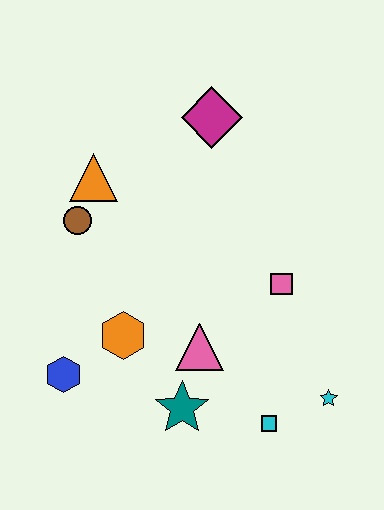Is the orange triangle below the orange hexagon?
No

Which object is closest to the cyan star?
The cyan square is closest to the cyan star.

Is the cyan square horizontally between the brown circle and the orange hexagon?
No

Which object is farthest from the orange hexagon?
The magenta diamond is farthest from the orange hexagon.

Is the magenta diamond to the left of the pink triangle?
No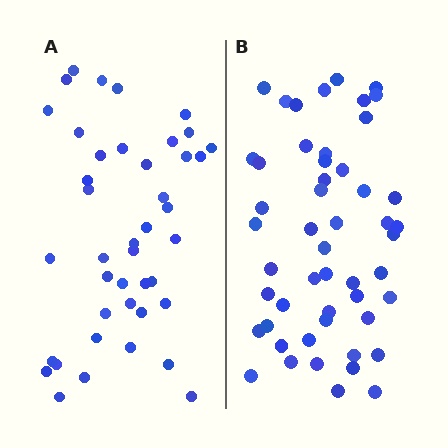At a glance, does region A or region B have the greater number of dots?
Region B (the right region) has more dots.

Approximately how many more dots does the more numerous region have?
Region B has roughly 8 or so more dots than region A.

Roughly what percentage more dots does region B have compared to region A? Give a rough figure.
About 20% more.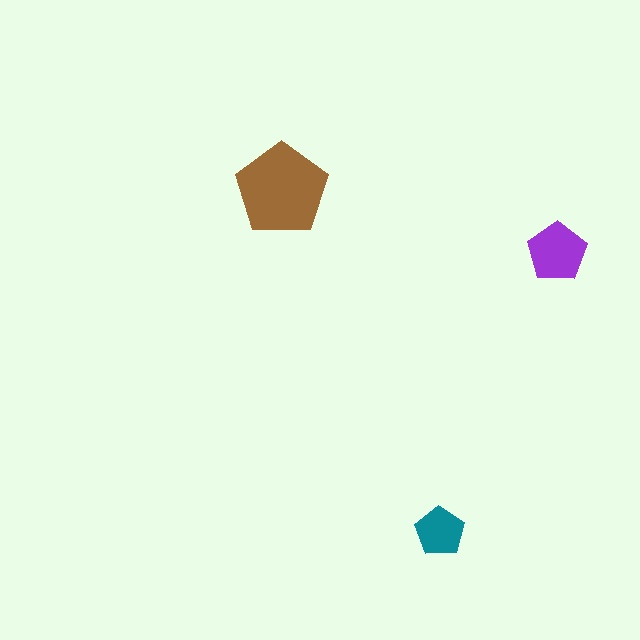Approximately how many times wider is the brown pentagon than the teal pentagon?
About 2 times wider.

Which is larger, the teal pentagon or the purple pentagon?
The purple one.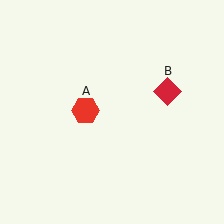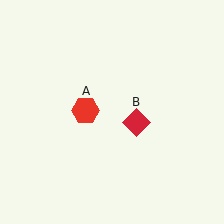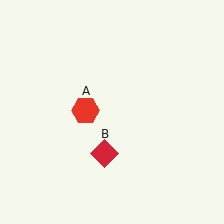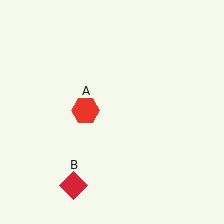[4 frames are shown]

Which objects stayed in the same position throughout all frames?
Red hexagon (object A) remained stationary.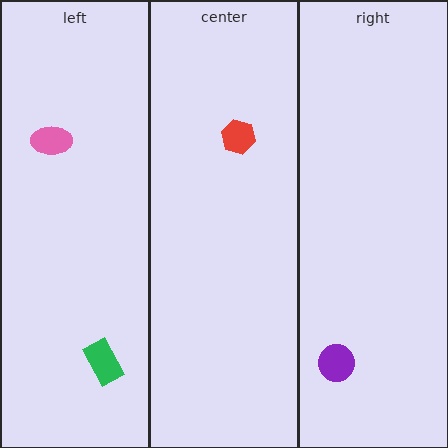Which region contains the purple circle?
The right region.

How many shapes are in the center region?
1.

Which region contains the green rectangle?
The left region.